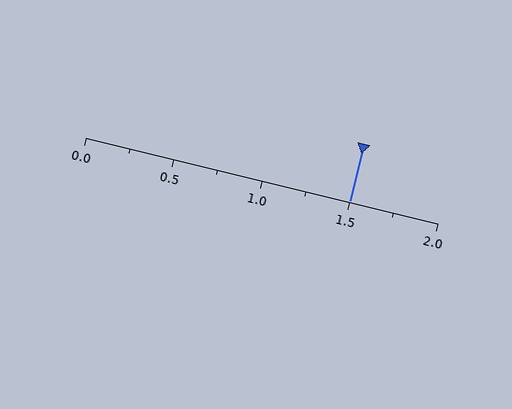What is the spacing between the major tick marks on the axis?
The major ticks are spaced 0.5 apart.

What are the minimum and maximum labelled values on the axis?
The axis runs from 0.0 to 2.0.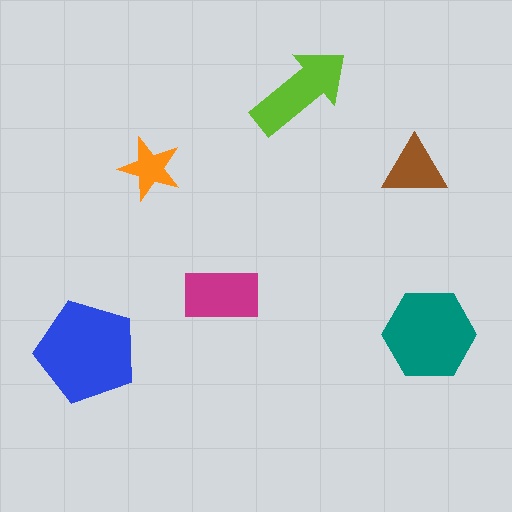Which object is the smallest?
The orange star.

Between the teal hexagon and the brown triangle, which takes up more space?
The teal hexagon.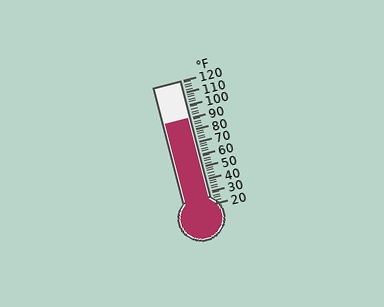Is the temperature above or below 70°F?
The temperature is above 70°F.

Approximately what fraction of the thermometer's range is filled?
The thermometer is filled to approximately 70% of its range.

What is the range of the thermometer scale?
The thermometer scale ranges from 20°F to 120°F.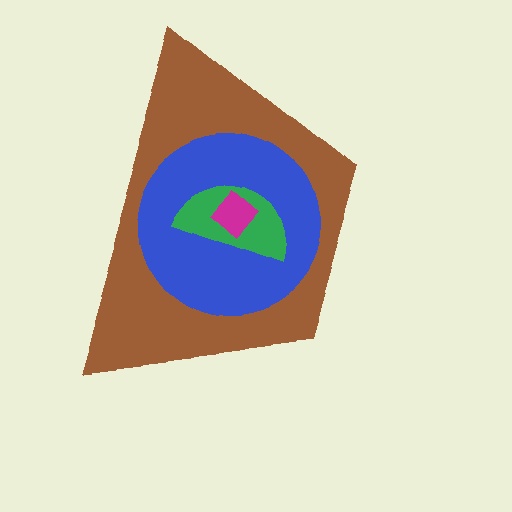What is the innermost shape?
The magenta diamond.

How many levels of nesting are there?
4.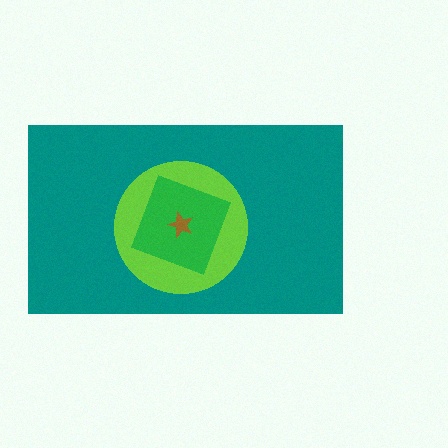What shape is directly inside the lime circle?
The green diamond.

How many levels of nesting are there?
4.